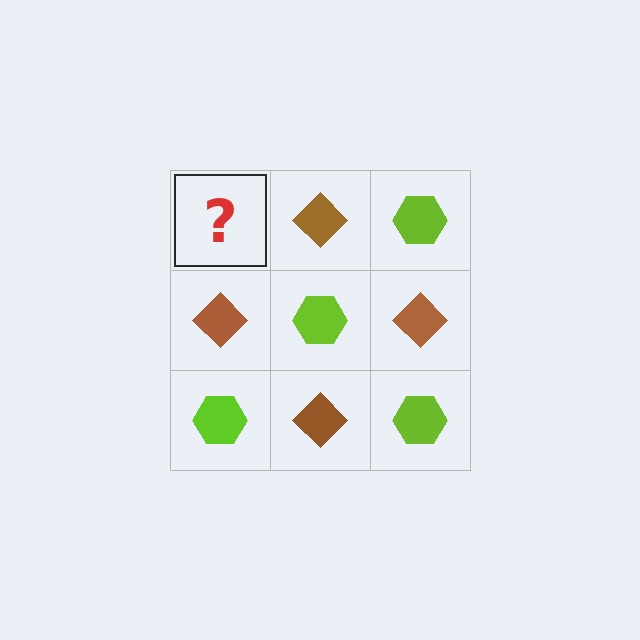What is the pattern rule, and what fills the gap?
The rule is that it alternates lime hexagon and brown diamond in a checkerboard pattern. The gap should be filled with a lime hexagon.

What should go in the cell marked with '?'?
The missing cell should contain a lime hexagon.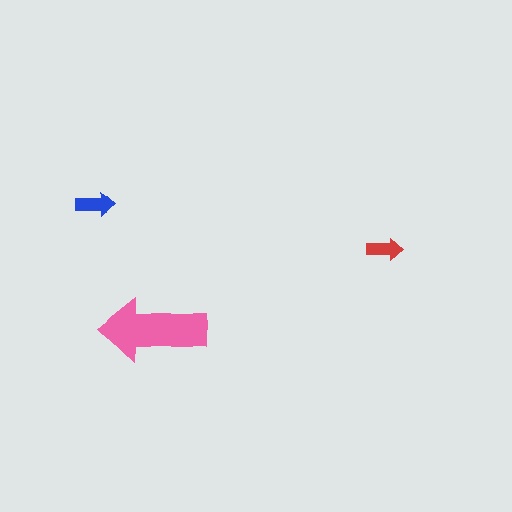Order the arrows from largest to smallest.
the pink one, the blue one, the red one.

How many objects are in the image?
There are 3 objects in the image.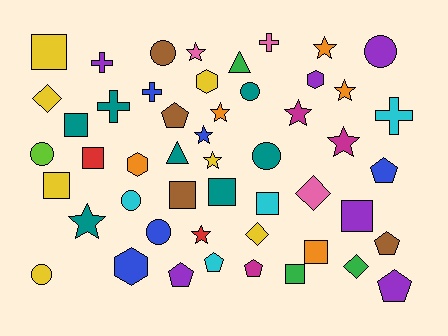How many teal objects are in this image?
There are 7 teal objects.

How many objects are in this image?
There are 50 objects.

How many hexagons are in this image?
There are 4 hexagons.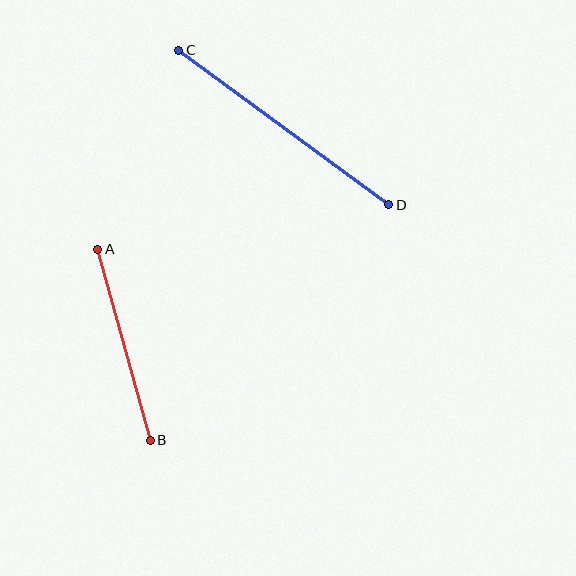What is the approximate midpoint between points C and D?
The midpoint is at approximately (284, 128) pixels.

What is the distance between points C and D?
The distance is approximately 261 pixels.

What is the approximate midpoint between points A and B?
The midpoint is at approximately (124, 345) pixels.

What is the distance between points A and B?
The distance is approximately 198 pixels.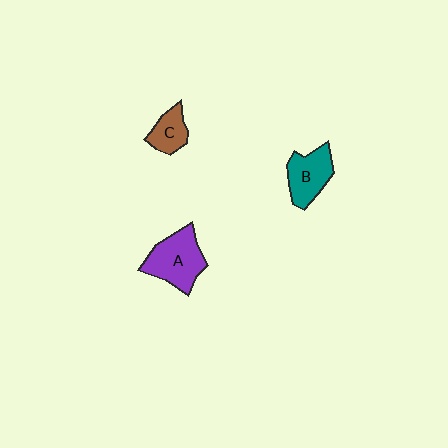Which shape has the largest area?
Shape A (purple).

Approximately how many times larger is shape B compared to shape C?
Approximately 1.5 times.